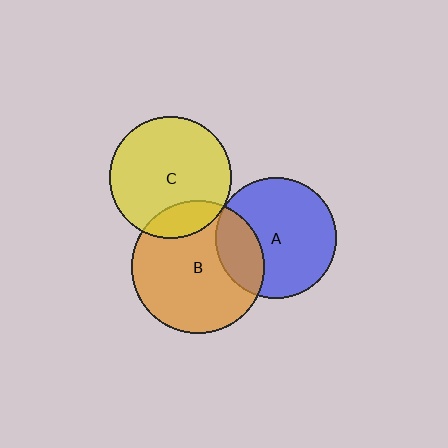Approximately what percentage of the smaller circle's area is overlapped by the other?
Approximately 5%.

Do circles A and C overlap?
Yes.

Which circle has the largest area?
Circle B (orange).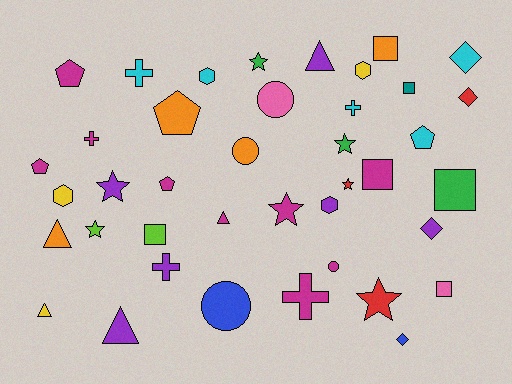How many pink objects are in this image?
There are 2 pink objects.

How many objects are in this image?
There are 40 objects.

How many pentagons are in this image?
There are 5 pentagons.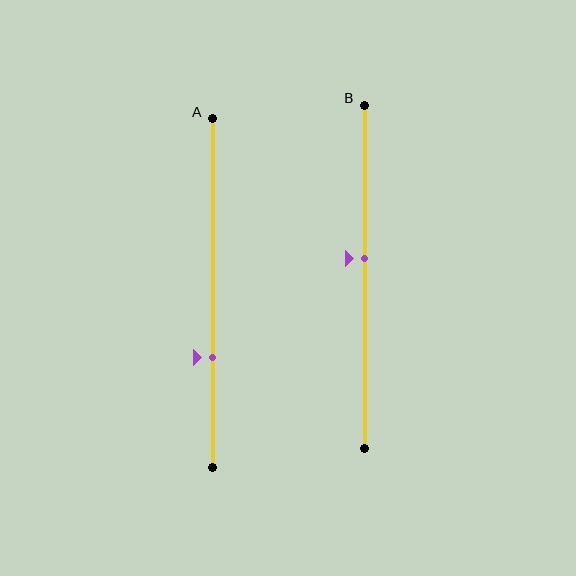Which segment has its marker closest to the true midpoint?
Segment B has its marker closest to the true midpoint.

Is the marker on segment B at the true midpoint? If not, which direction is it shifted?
No, the marker on segment B is shifted upward by about 5% of the segment length.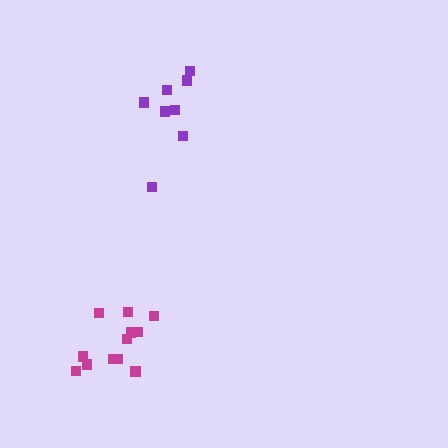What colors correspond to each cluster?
The clusters are colored: magenta, purple.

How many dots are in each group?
Group 1: 12 dots, Group 2: 8 dots (20 total).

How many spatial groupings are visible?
There are 2 spatial groupings.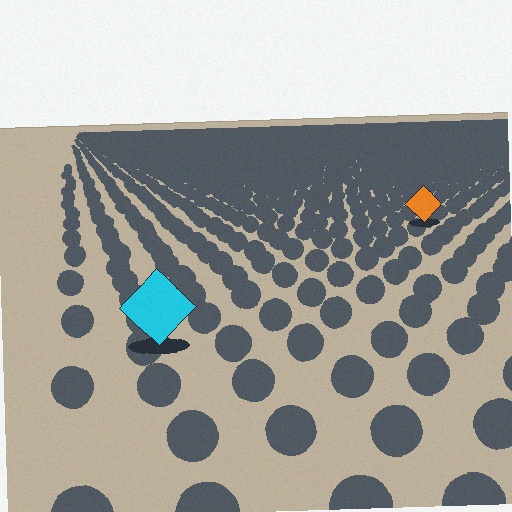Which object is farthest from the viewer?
The orange diamond is farthest from the viewer. It appears smaller and the ground texture around it is denser.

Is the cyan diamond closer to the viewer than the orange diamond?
Yes. The cyan diamond is closer — you can tell from the texture gradient: the ground texture is coarser near it.